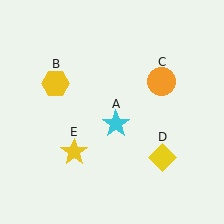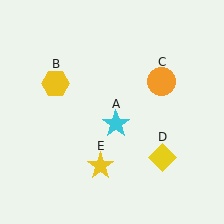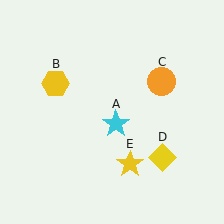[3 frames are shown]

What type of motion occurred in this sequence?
The yellow star (object E) rotated counterclockwise around the center of the scene.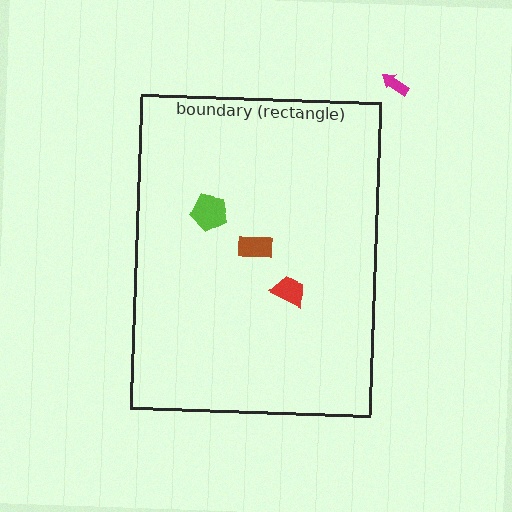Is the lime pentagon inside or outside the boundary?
Inside.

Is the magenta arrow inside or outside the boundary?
Outside.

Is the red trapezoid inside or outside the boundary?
Inside.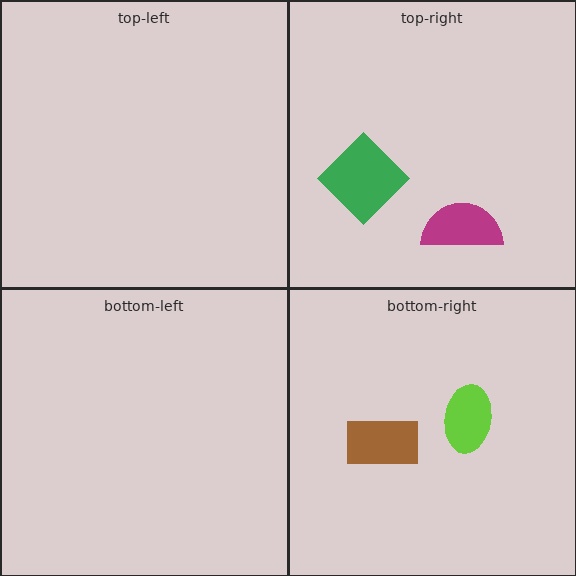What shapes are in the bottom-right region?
The lime ellipse, the brown rectangle.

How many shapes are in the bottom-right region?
2.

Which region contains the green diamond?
The top-right region.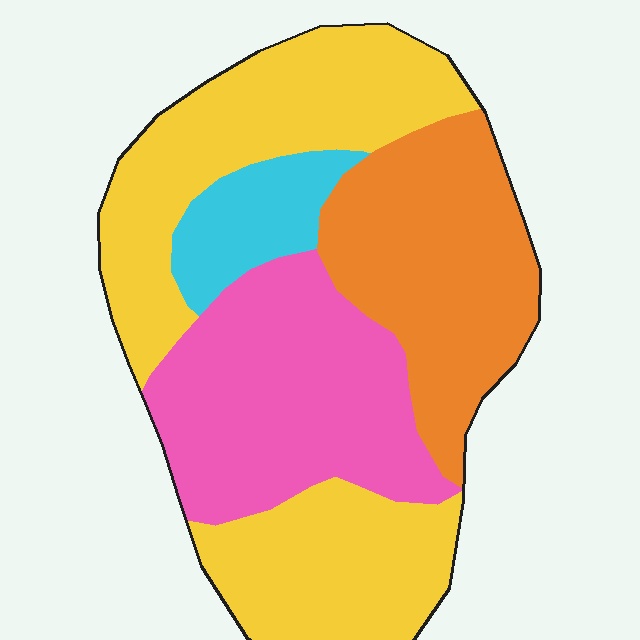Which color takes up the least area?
Cyan, at roughly 10%.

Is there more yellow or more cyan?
Yellow.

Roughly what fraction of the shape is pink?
Pink covers about 25% of the shape.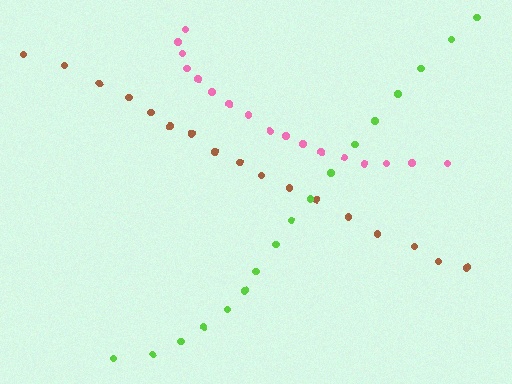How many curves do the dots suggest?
There are 3 distinct paths.